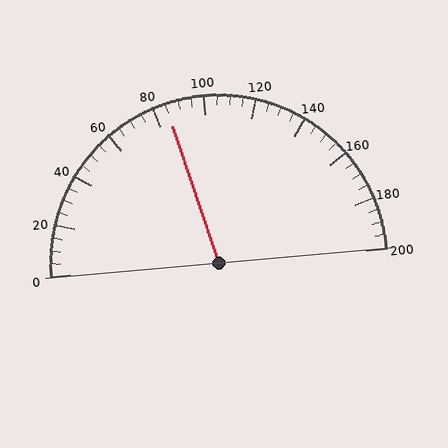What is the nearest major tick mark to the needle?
The nearest major tick mark is 80.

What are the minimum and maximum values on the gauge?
The gauge ranges from 0 to 200.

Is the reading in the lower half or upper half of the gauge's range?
The reading is in the lower half of the range (0 to 200).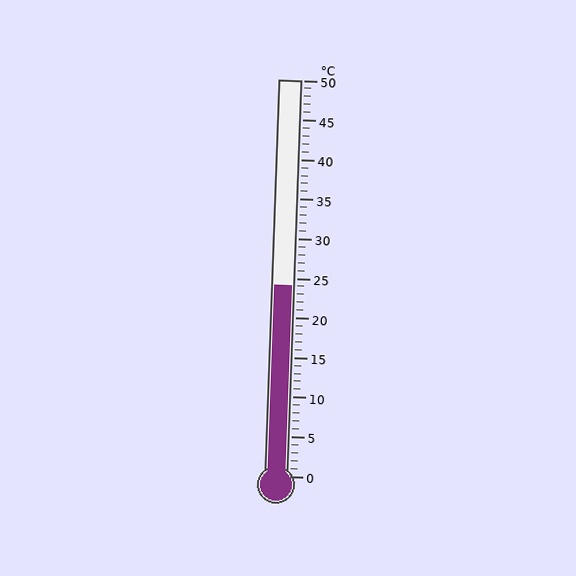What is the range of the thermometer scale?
The thermometer scale ranges from 0°C to 50°C.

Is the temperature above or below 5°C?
The temperature is above 5°C.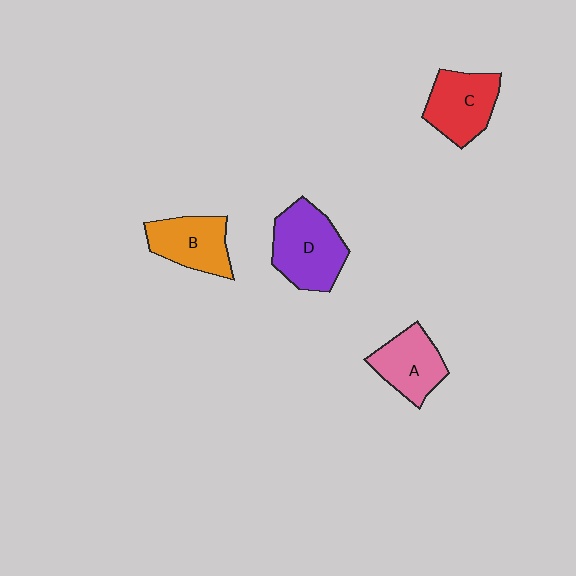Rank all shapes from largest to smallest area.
From largest to smallest: D (purple), C (red), B (orange), A (pink).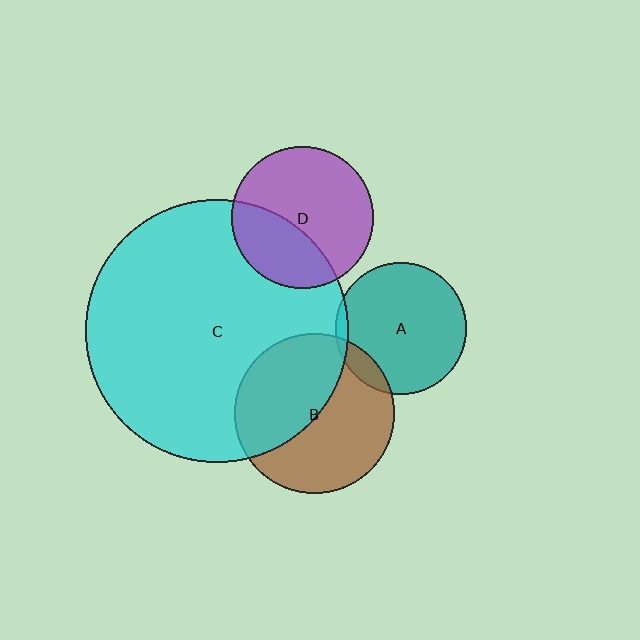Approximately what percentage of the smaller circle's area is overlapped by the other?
Approximately 35%.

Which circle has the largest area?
Circle C (cyan).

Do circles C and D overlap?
Yes.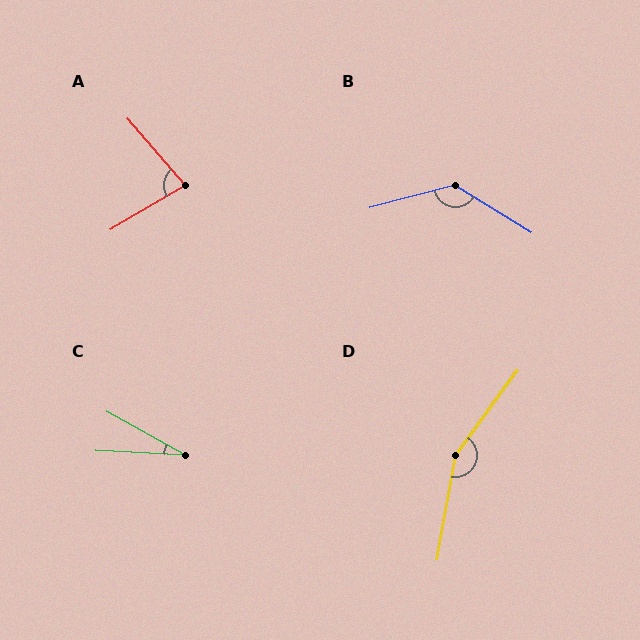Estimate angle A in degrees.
Approximately 80 degrees.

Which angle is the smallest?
C, at approximately 26 degrees.